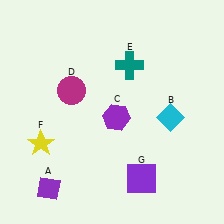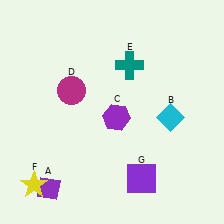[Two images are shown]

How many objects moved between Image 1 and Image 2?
1 object moved between the two images.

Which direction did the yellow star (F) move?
The yellow star (F) moved down.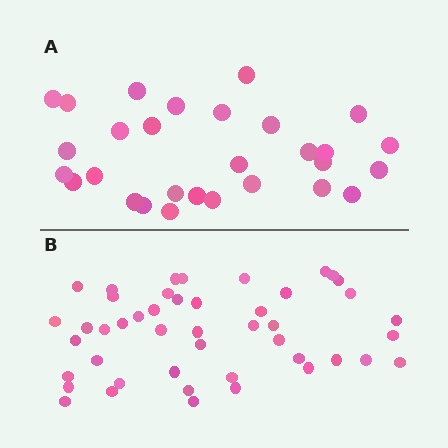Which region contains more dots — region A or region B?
Region B (the bottom region) has more dots.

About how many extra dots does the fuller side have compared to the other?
Region B has approximately 15 more dots than region A.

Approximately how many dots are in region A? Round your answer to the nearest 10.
About 30 dots. (The exact count is 29, which rounds to 30.)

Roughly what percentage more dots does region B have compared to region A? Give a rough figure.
About 60% more.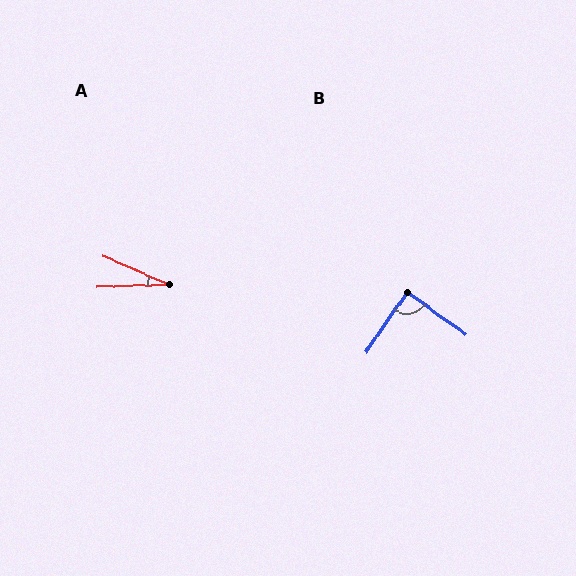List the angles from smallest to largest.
A (25°), B (88°).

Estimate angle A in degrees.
Approximately 25 degrees.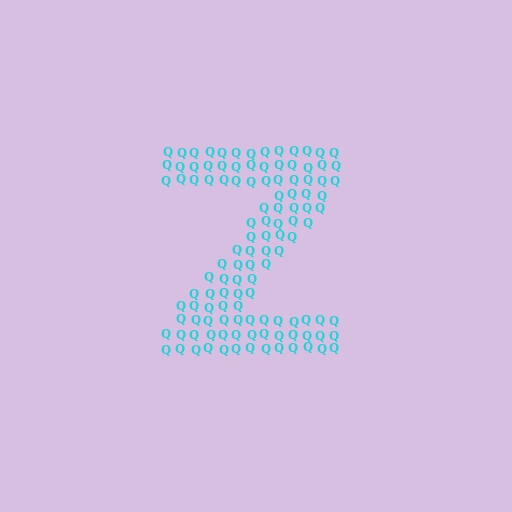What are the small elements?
The small elements are letter Q's.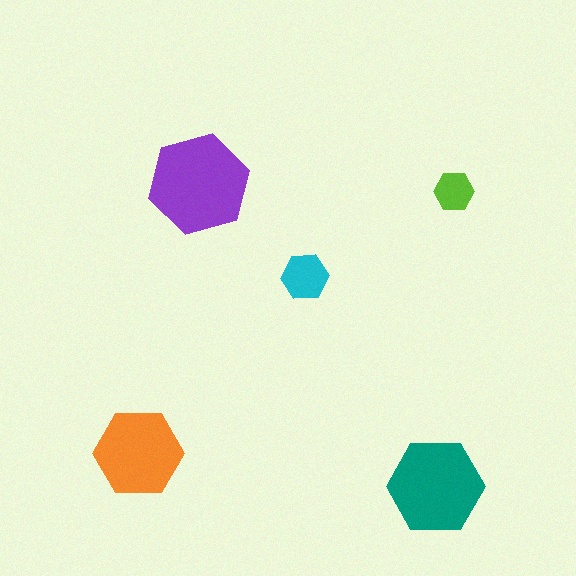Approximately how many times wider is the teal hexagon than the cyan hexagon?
About 2 times wider.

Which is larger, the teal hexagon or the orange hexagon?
The teal one.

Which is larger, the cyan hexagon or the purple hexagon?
The purple one.